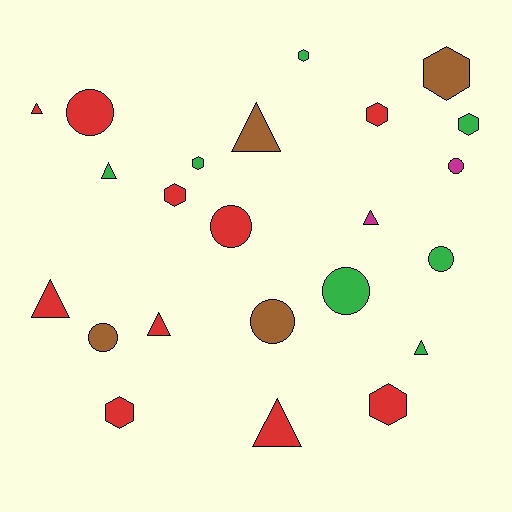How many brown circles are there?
There are 2 brown circles.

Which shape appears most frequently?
Hexagon, with 8 objects.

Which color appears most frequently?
Red, with 10 objects.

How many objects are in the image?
There are 23 objects.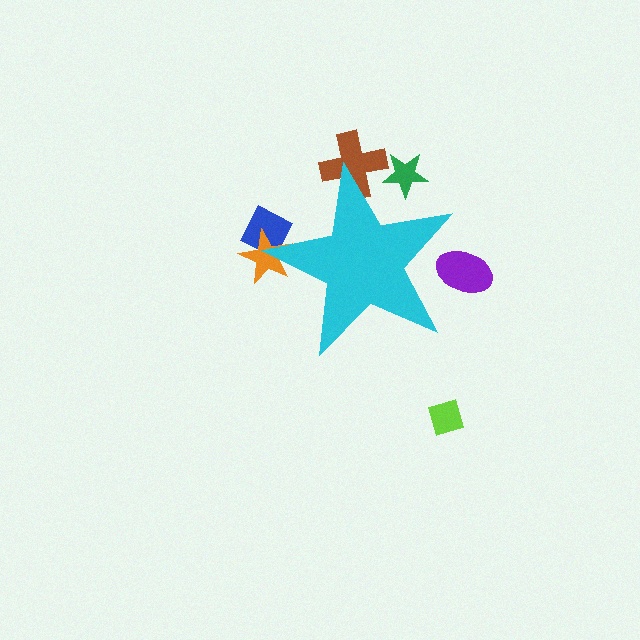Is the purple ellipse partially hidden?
Yes, the purple ellipse is partially hidden behind the cyan star.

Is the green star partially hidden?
Yes, the green star is partially hidden behind the cyan star.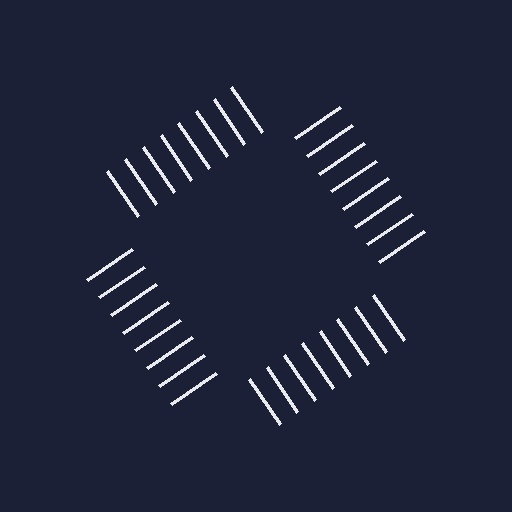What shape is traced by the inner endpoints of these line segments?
An illusory square — the line segments terminate on its edges but no continuous stroke is drawn.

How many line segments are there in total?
32 — 8 along each of the 4 edges.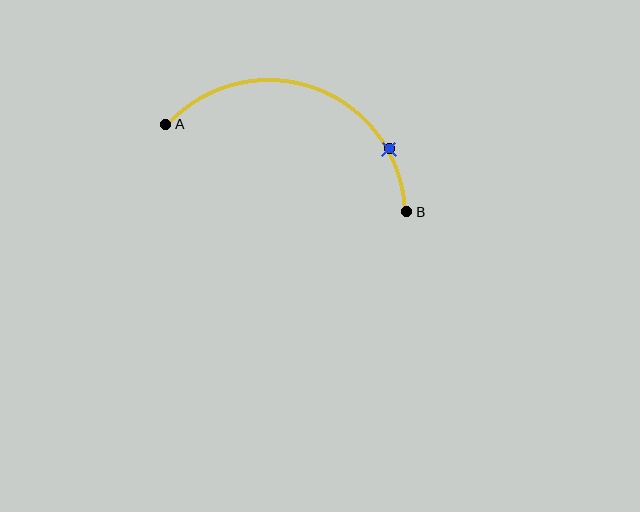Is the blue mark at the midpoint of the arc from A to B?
No. The blue mark lies on the arc but is closer to endpoint B. The arc midpoint would be at the point on the curve equidistant along the arc from both A and B.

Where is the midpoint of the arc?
The arc midpoint is the point on the curve farthest from the straight line joining A and B. It sits above that line.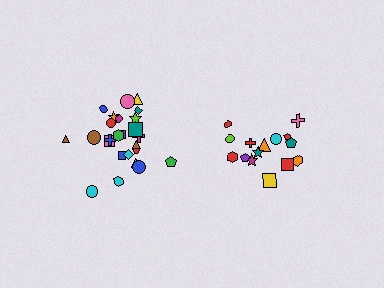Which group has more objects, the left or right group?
The left group.